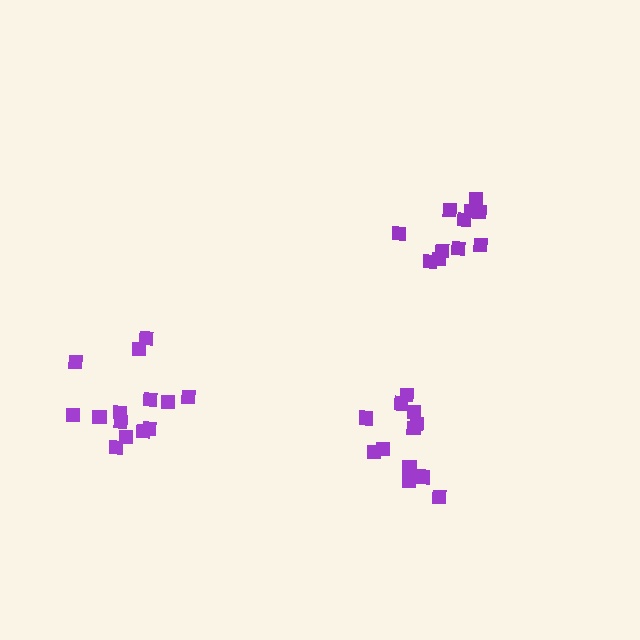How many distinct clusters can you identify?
There are 3 distinct clusters.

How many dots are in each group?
Group 1: 11 dots, Group 2: 12 dots, Group 3: 14 dots (37 total).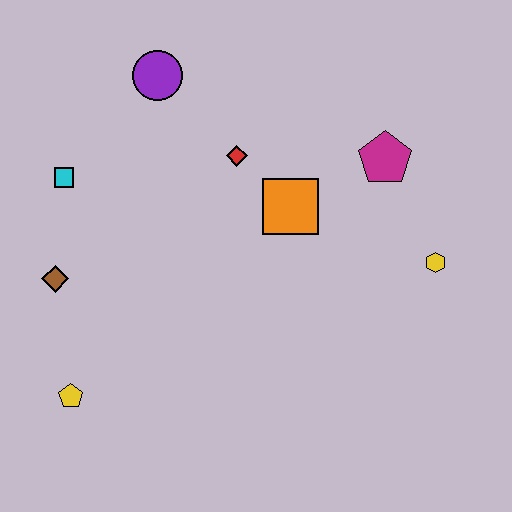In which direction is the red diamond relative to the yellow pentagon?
The red diamond is above the yellow pentagon.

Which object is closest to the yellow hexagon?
The magenta pentagon is closest to the yellow hexagon.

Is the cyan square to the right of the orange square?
No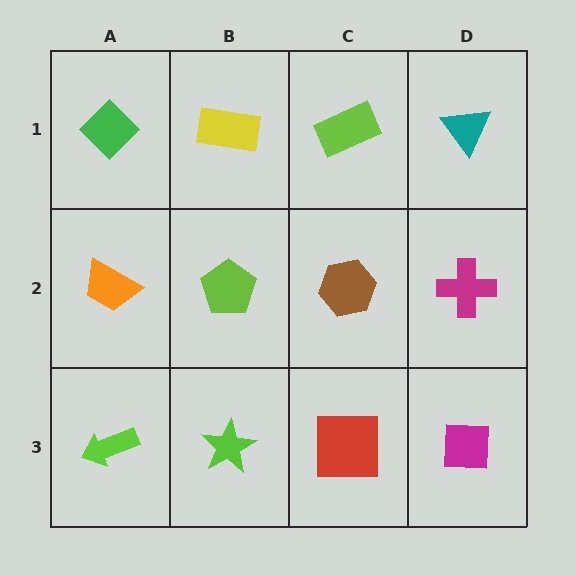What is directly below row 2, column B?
A lime star.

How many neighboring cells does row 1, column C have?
3.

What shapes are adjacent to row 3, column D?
A magenta cross (row 2, column D), a red square (row 3, column C).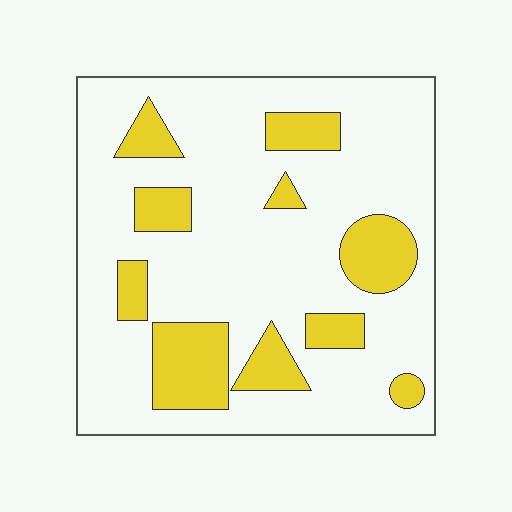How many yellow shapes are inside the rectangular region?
10.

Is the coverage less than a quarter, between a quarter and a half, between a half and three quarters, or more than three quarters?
Less than a quarter.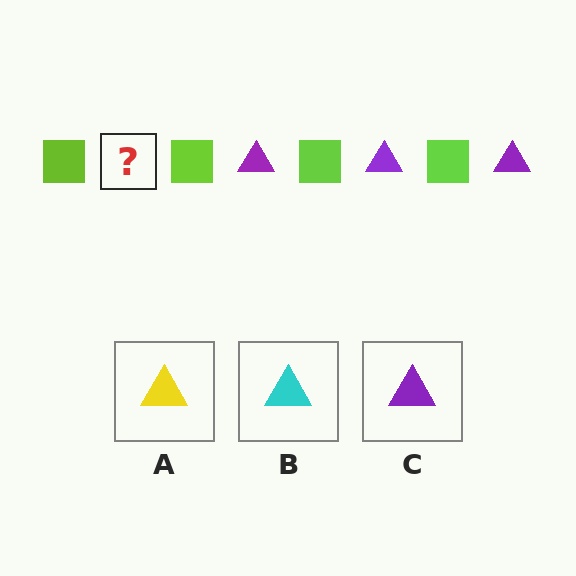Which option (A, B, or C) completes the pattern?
C.